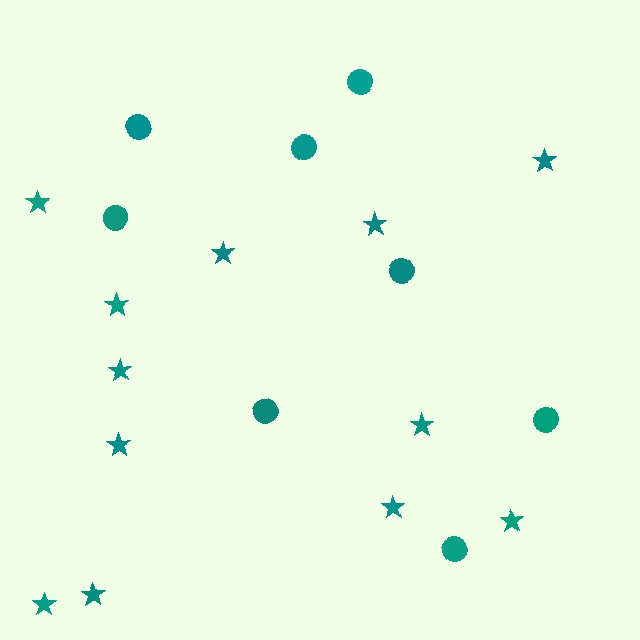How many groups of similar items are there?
There are 2 groups: one group of stars (12) and one group of circles (8).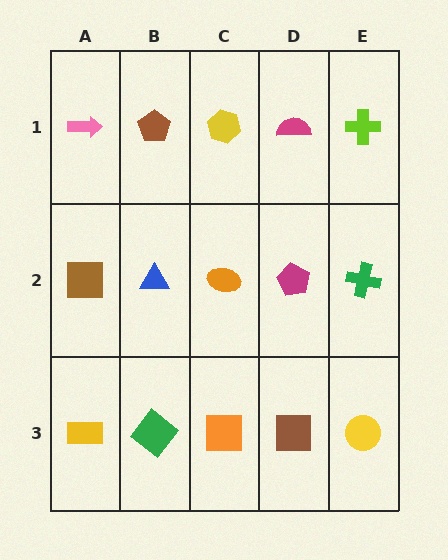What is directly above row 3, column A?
A brown square.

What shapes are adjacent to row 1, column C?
An orange ellipse (row 2, column C), a brown pentagon (row 1, column B), a magenta semicircle (row 1, column D).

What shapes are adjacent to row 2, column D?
A magenta semicircle (row 1, column D), a brown square (row 3, column D), an orange ellipse (row 2, column C), a green cross (row 2, column E).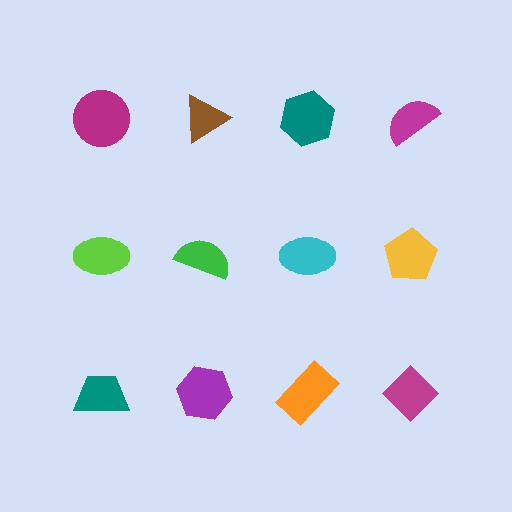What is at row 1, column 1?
A magenta circle.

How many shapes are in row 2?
4 shapes.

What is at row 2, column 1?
A lime ellipse.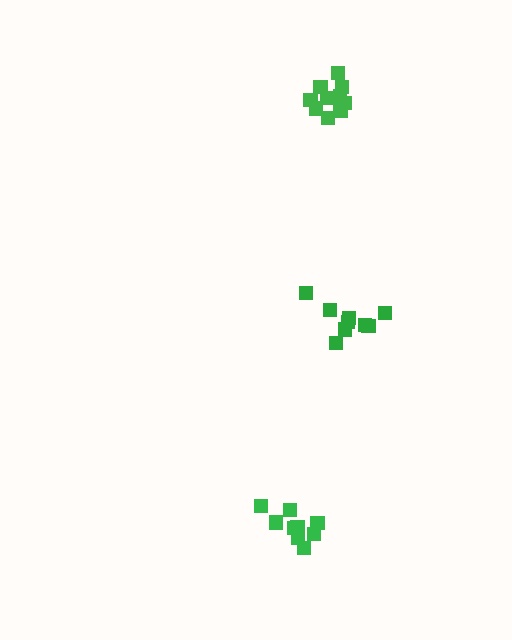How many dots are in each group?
Group 1: 9 dots, Group 2: 9 dots, Group 3: 10 dots (28 total).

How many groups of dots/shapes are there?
There are 3 groups.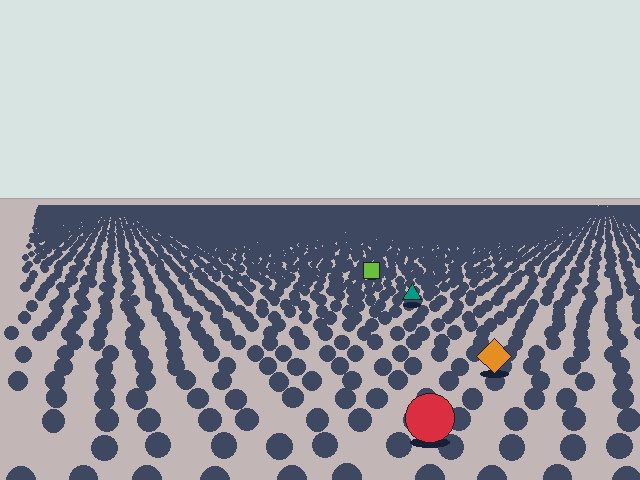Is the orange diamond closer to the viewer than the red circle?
No. The red circle is closer — you can tell from the texture gradient: the ground texture is coarser near it.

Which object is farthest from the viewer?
The lime square is farthest from the viewer. It appears smaller and the ground texture around it is denser.